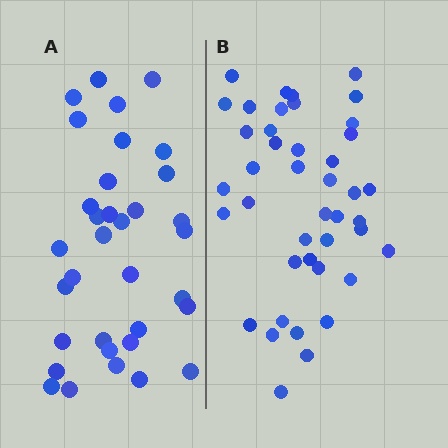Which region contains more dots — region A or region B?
Region B (the right region) has more dots.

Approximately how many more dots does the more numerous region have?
Region B has roughly 8 or so more dots than region A.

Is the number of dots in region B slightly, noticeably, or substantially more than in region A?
Region B has only slightly more — the two regions are fairly close. The ratio is roughly 1.2 to 1.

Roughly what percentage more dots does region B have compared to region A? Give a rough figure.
About 25% more.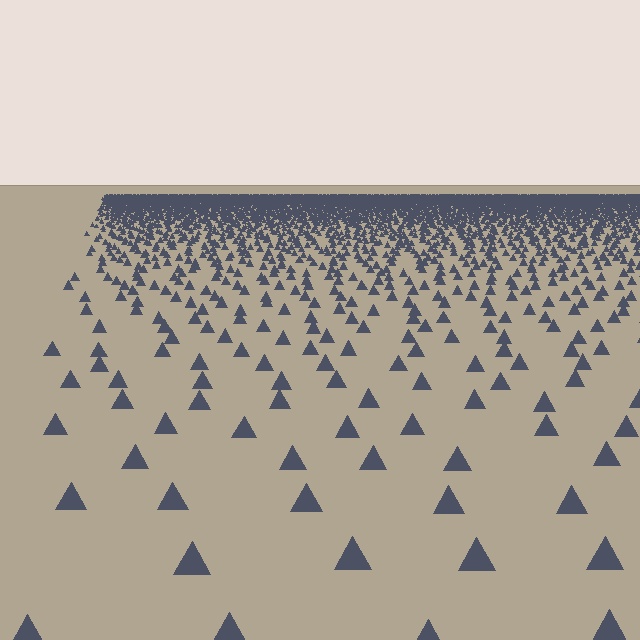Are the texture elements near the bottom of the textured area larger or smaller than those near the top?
Larger. Near the bottom, elements are closer to the viewer and appear at a bigger on-screen size.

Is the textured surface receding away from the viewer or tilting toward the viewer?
The surface is receding away from the viewer. Texture elements get smaller and denser toward the top.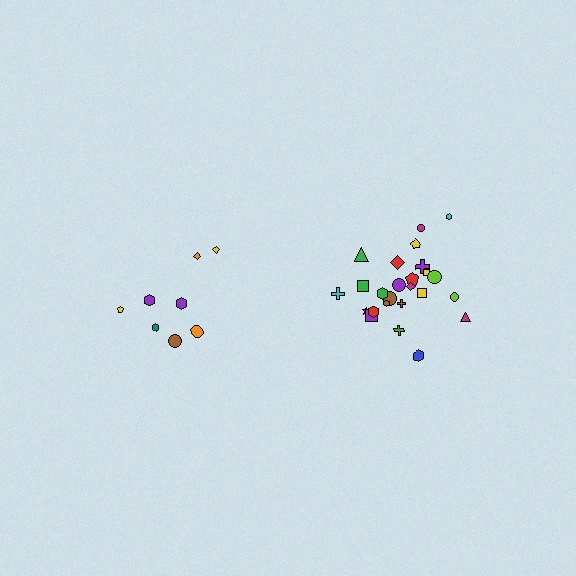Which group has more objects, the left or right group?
The right group.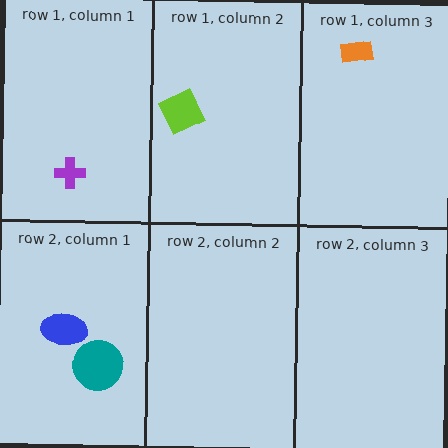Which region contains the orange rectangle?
The row 1, column 3 region.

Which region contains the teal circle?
The row 2, column 1 region.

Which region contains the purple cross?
The row 1, column 1 region.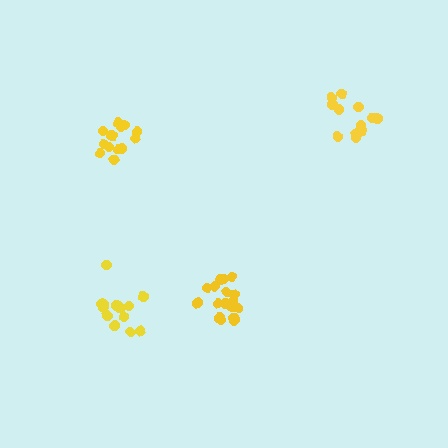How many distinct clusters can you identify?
There are 4 distinct clusters.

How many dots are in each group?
Group 1: 13 dots, Group 2: 15 dots, Group 3: 15 dots, Group 4: 17 dots (60 total).